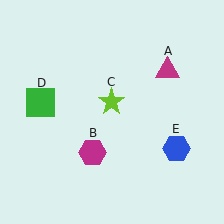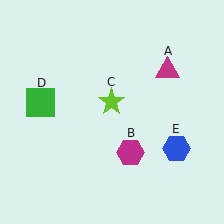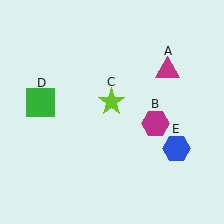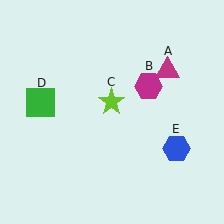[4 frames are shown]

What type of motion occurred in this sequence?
The magenta hexagon (object B) rotated counterclockwise around the center of the scene.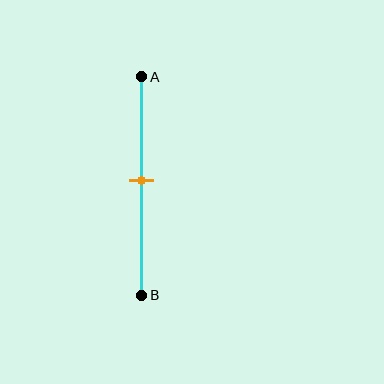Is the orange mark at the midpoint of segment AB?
Yes, the mark is approximately at the midpoint.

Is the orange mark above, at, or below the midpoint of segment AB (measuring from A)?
The orange mark is approximately at the midpoint of segment AB.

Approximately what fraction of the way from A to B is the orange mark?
The orange mark is approximately 50% of the way from A to B.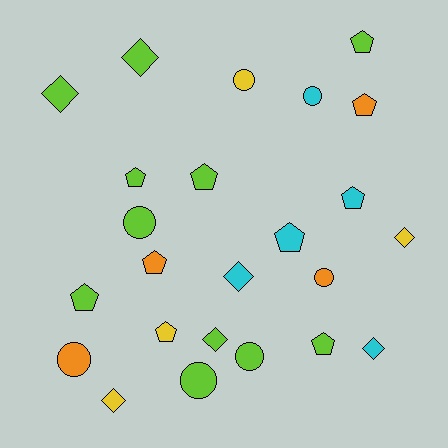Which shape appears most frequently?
Pentagon, with 10 objects.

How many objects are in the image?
There are 24 objects.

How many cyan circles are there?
There is 1 cyan circle.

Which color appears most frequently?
Lime, with 11 objects.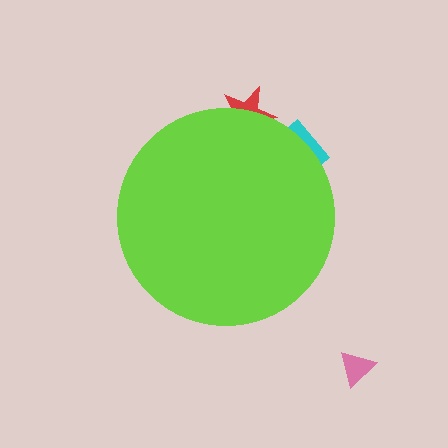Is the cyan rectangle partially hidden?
Yes, the cyan rectangle is partially hidden behind the lime circle.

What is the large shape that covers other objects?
A lime circle.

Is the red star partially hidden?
Yes, the red star is partially hidden behind the lime circle.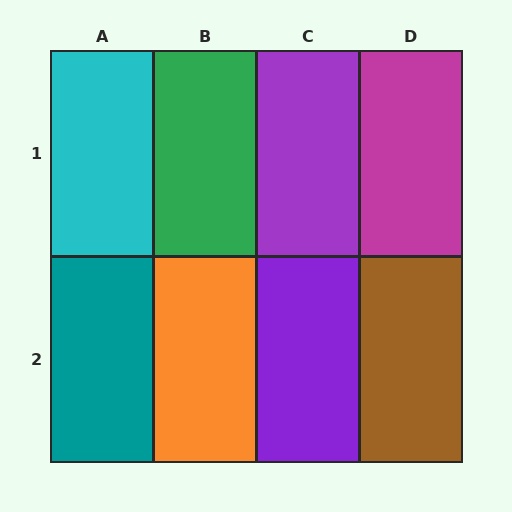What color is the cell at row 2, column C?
Purple.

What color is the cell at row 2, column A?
Teal.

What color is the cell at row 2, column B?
Orange.